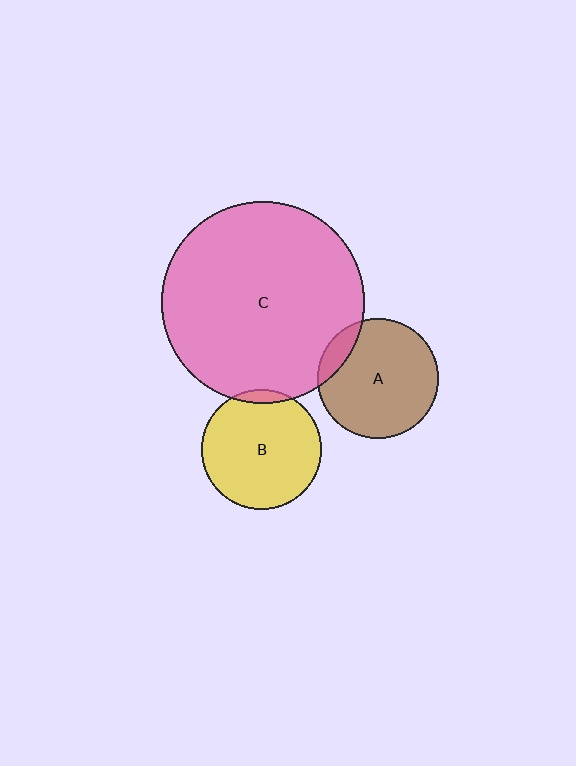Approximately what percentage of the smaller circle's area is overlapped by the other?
Approximately 10%.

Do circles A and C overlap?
Yes.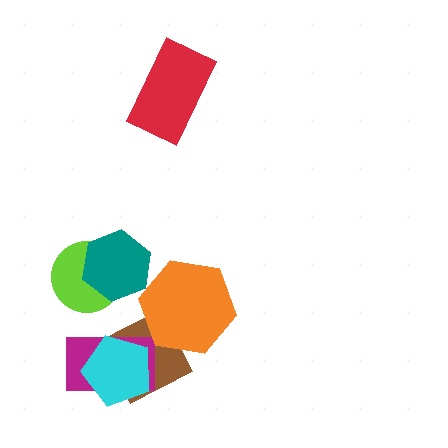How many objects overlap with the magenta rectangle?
2 objects overlap with the magenta rectangle.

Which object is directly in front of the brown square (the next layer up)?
The magenta rectangle is directly in front of the brown square.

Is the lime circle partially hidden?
Yes, it is partially covered by another shape.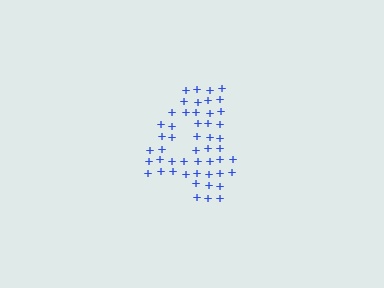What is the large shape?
The large shape is the digit 4.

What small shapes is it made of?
It is made of small plus signs.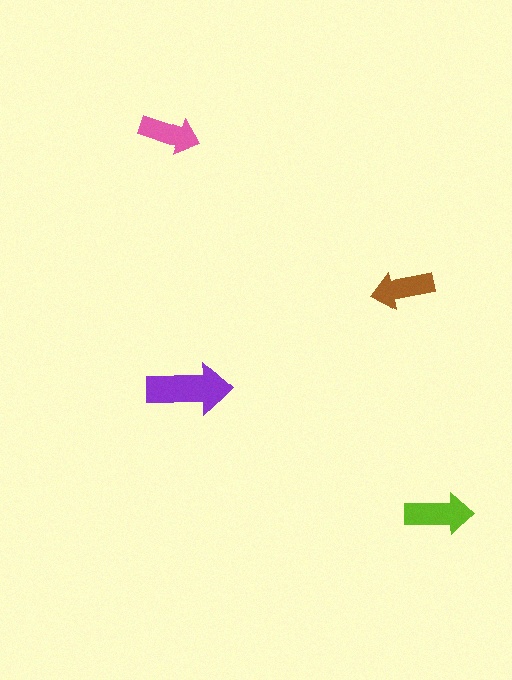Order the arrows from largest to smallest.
the purple one, the lime one, the brown one, the pink one.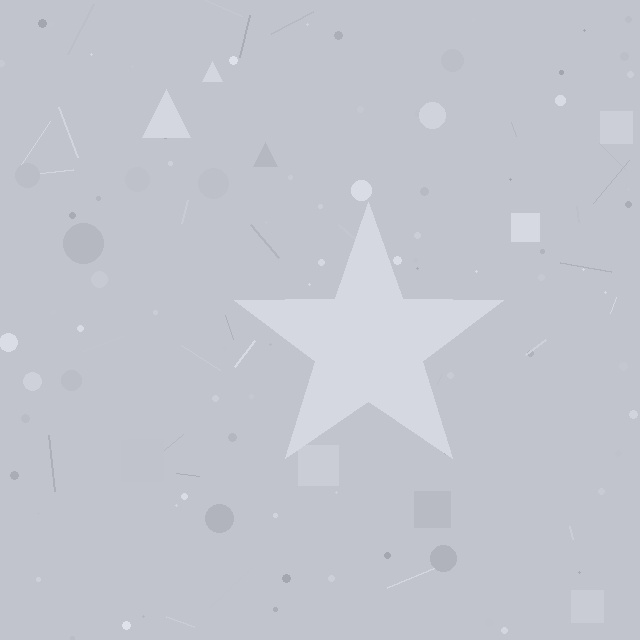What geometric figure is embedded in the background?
A star is embedded in the background.